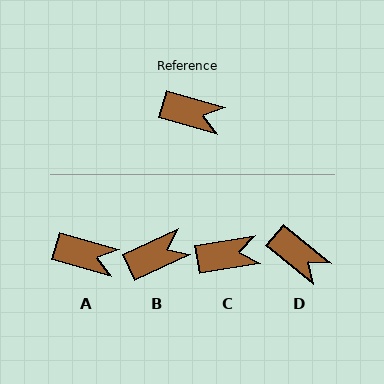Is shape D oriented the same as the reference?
No, it is off by about 23 degrees.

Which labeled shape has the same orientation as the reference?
A.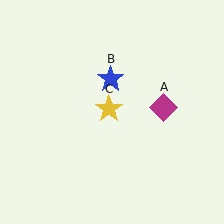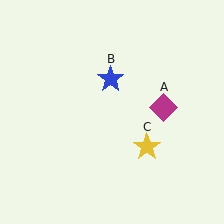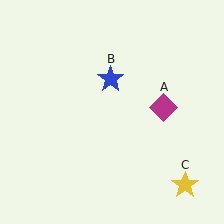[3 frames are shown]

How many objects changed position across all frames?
1 object changed position: yellow star (object C).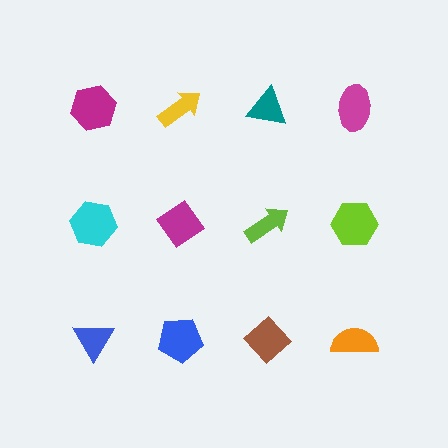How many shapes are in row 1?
4 shapes.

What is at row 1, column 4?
A magenta ellipse.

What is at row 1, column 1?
A magenta hexagon.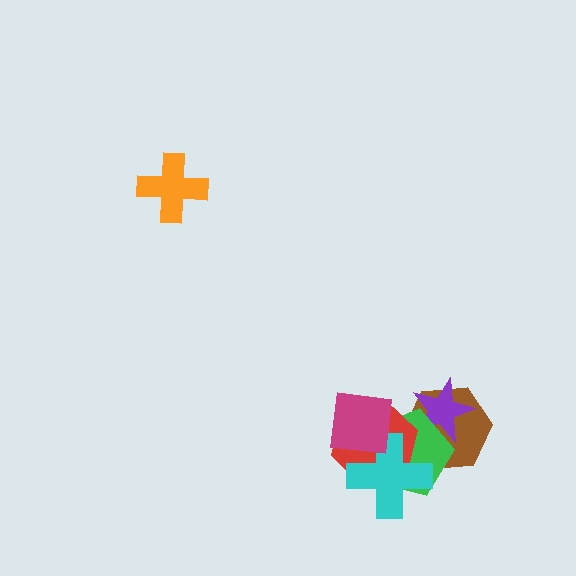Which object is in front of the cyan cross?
The magenta square is in front of the cyan cross.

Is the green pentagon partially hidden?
Yes, it is partially covered by another shape.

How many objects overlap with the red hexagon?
4 objects overlap with the red hexagon.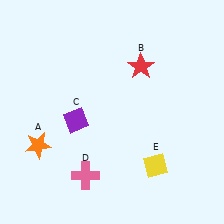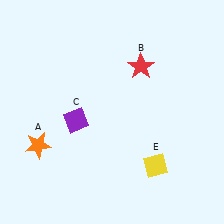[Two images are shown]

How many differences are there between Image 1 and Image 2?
There is 1 difference between the two images.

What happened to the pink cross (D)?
The pink cross (D) was removed in Image 2. It was in the bottom-left area of Image 1.